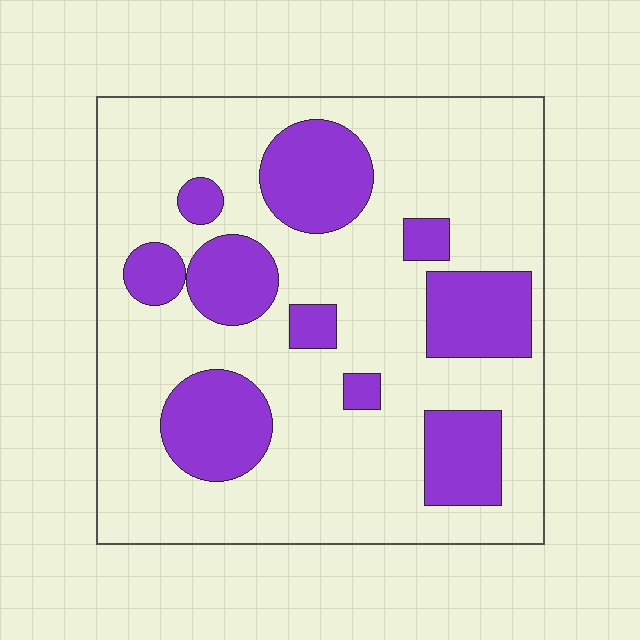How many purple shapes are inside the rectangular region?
10.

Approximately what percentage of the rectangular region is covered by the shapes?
Approximately 25%.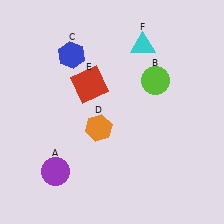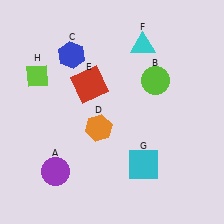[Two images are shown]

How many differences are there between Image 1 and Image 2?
There are 2 differences between the two images.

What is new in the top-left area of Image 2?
A lime diamond (H) was added in the top-left area of Image 2.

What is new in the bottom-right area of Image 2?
A cyan square (G) was added in the bottom-right area of Image 2.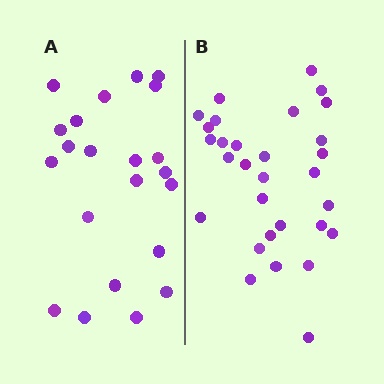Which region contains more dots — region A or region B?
Region B (the right region) has more dots.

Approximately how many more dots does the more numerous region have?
Region B has roughly 8 or so more dots than region A.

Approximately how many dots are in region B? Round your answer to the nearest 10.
About 30 dots.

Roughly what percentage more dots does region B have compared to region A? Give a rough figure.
About 35% more.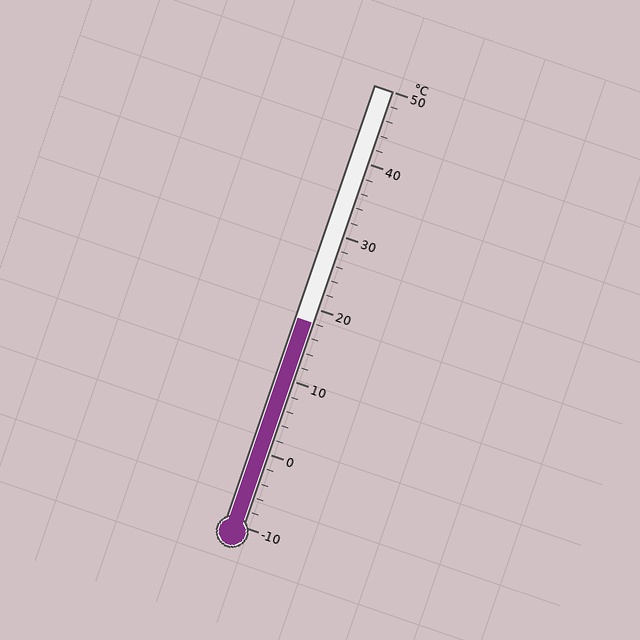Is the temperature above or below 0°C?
The temperature is above 0°C.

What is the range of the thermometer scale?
The thermometer scale ranges from -10°C to 50°C.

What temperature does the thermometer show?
The thermometer shows approximately 18°C.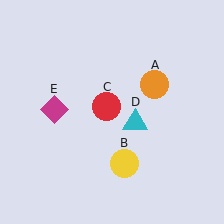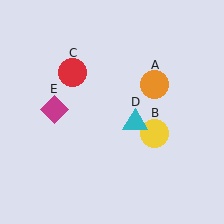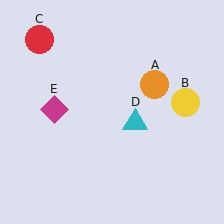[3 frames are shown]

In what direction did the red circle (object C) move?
The red circle (object C) moved up and to the left.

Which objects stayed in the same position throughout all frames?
Orange circle (object A) and cyan triangle (object D) and magenta diamond (object E) remained stationary.